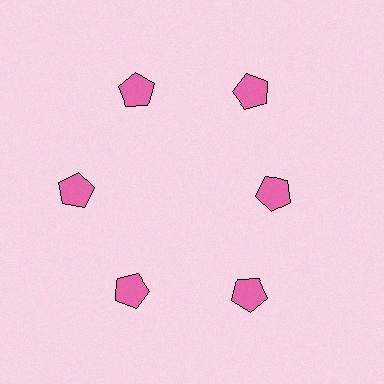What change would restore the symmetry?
The symmetry would be restored by moving it outward, back onto the ring so that all 6 pentagons sit at equal angles and equal distance from the center.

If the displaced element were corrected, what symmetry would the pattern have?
It would have 6-fold rotational symmetry — the pattern would map onto itself every 60 degrees.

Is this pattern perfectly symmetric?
No. The 6 pink pentagons are arranged in a ring, but one element near the 3 o'clock position is pulled inward toward the center, breaking the 6-fold rotational symmetry.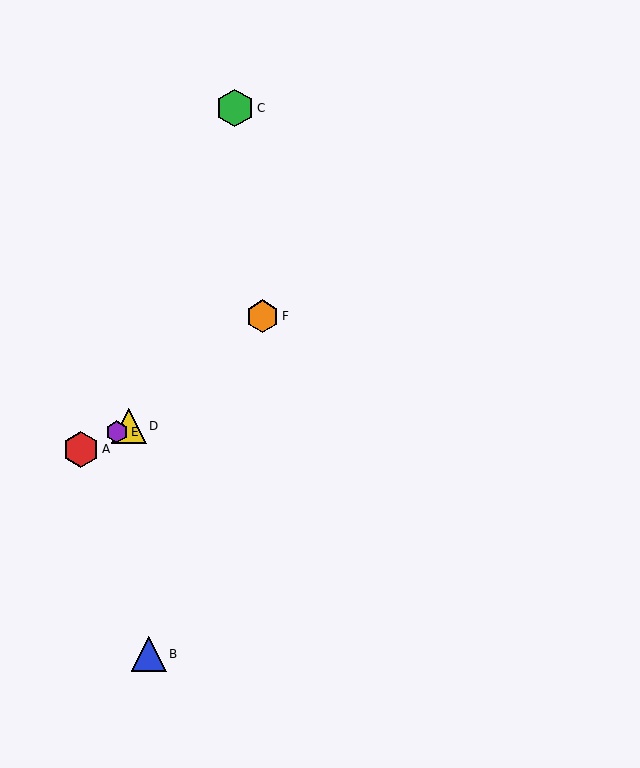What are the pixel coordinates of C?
Object C is at (235, 108).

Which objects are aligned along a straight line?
Objects A, D, E are aligned along a straight line.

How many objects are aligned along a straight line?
3 objects (A, D, E) are aligned along a straight line.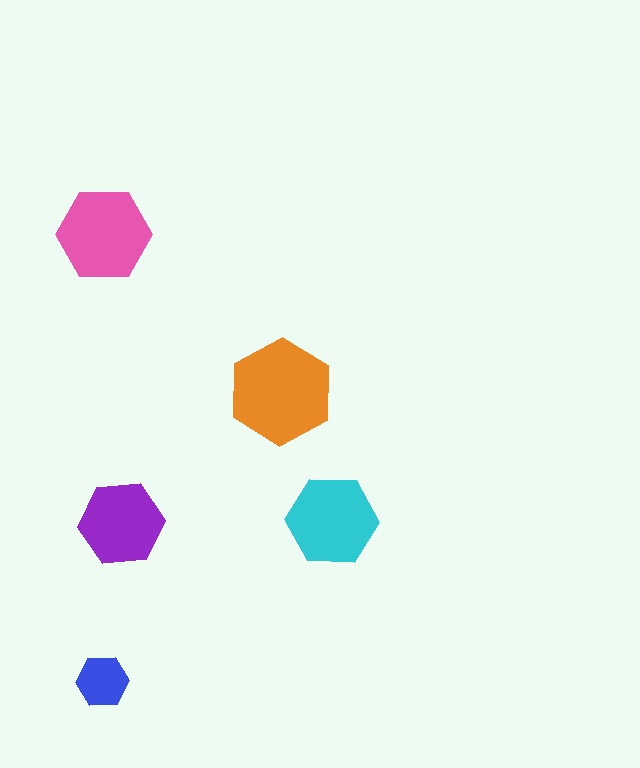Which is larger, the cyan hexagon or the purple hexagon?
The cyan one.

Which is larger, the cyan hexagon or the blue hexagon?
The cyan one.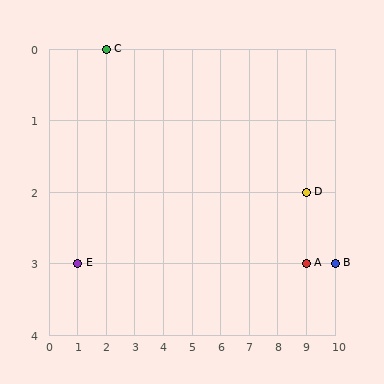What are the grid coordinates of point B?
Point B is at grid coordinates (10, 3).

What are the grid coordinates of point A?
Point A is at grid coordinates (9, 3).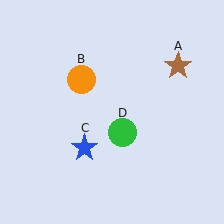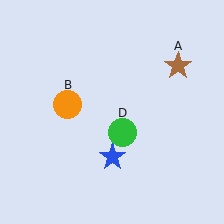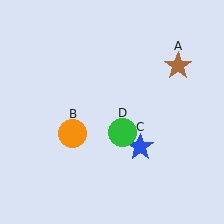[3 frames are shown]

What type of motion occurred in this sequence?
The orange circle (object B), blue star (object C) rotated counterclockwise around the center of the scene.